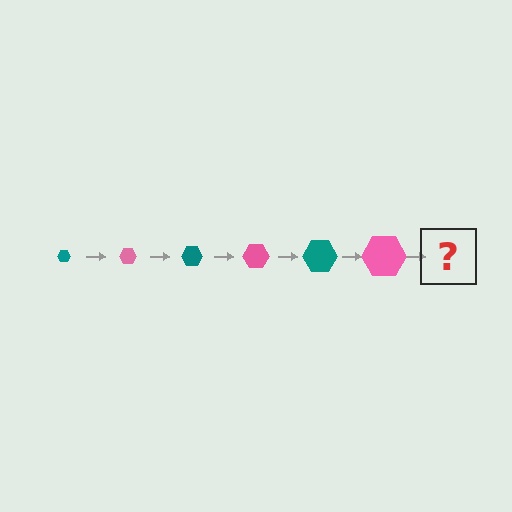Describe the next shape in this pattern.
It should be a teal hexagon, larger than the previous one.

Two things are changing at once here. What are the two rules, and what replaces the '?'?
The two rules are that the hexagon grows larger each step and the color cycles through teal and pink. The '?' should be a teal hexagon, larger than the previous one.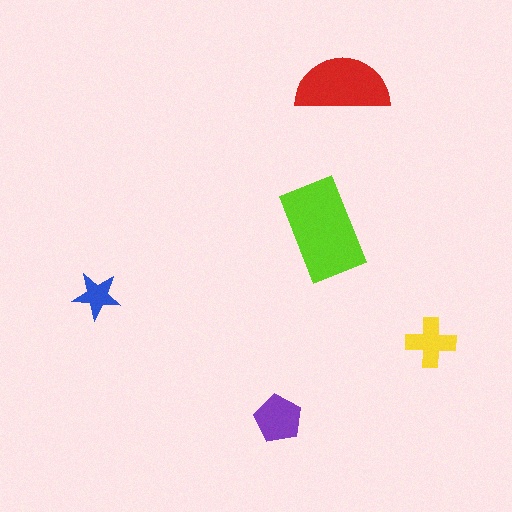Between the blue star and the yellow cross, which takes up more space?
The yellow cross.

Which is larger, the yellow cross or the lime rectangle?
The lime rectangle.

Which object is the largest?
The lime rectangle.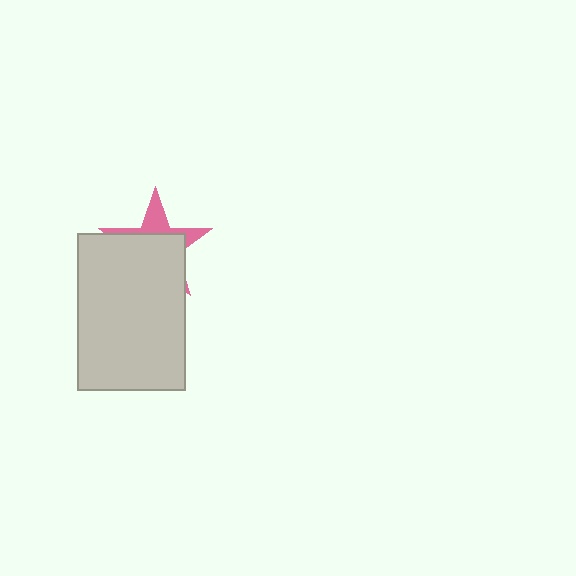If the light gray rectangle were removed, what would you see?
You would see the complete pink star.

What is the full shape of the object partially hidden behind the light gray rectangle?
The partially hidden object is a pink star.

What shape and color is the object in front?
The object in front is a light gray rectangle.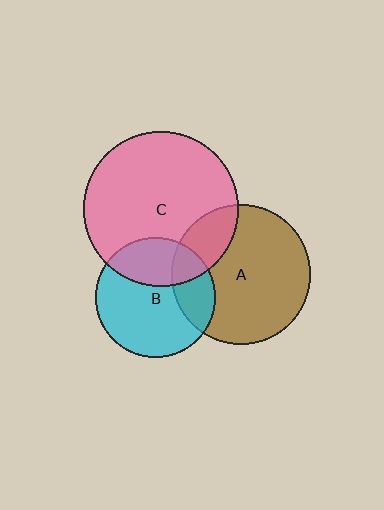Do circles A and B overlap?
Yes.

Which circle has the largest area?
Circle C (pink).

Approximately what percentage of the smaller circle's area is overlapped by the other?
Approximately 25%.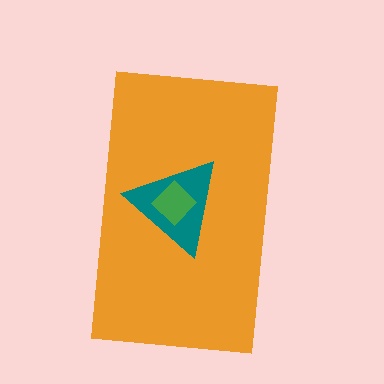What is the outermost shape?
The orange rectangle.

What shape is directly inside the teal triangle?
The green diamond.